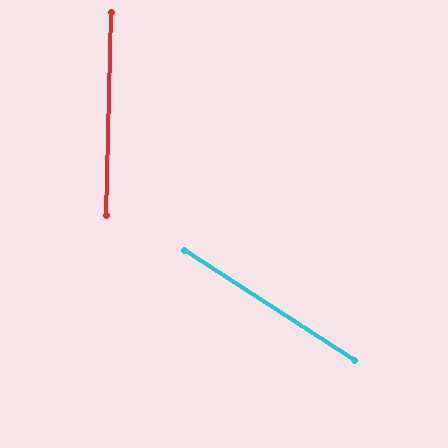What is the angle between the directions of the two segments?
Approximately 59 degrees.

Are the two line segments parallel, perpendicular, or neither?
Neither parallel nor perpendicular — they differ by about 59°.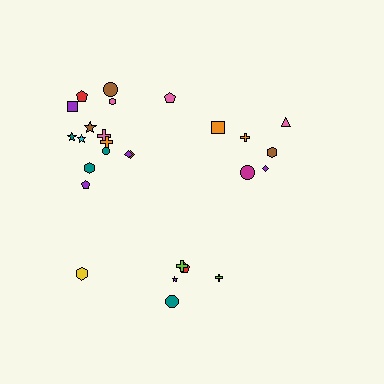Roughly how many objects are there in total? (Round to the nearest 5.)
Roughly 25 objects in total.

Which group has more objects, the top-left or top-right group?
The top-left group.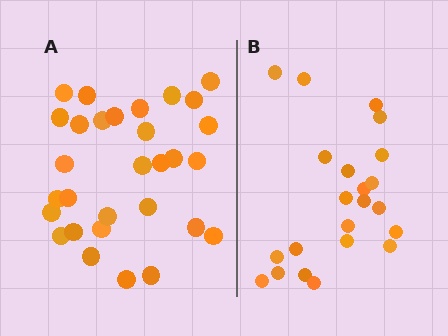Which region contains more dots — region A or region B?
Region A (the left region) has more dots.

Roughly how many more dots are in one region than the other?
Region A has roughly 8 or so more dots than region B.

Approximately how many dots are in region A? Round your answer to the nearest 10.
About 30 dots.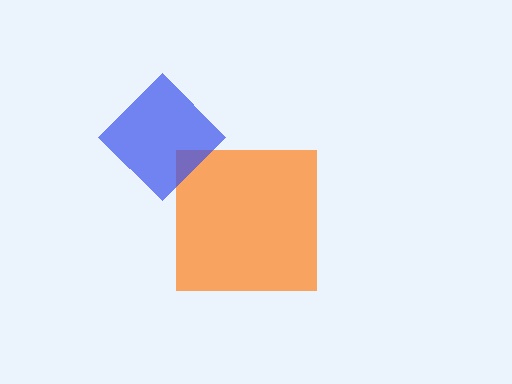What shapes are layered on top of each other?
The layered shapes are: an orange square, a blue diamond.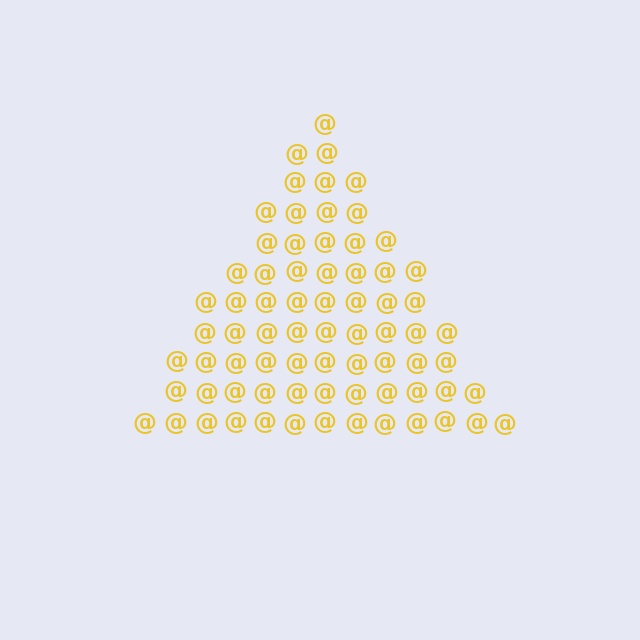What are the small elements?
The small elements are at signs.